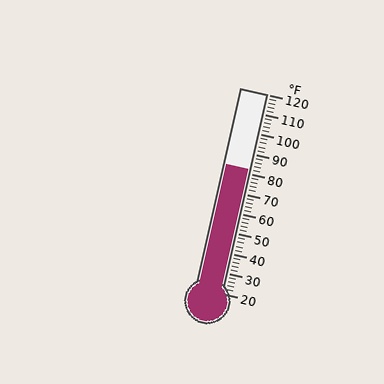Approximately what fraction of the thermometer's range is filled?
The thermometer is filled to approximately 60% of its range.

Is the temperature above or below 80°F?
The temperature is above 80°F.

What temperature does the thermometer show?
The thermometer shows approximately 82°F.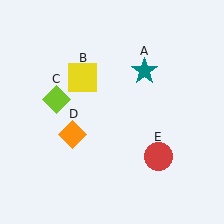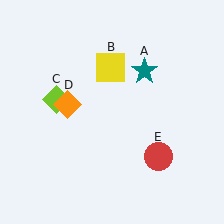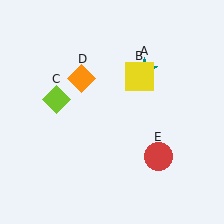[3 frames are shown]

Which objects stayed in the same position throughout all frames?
Teal star (object A) and lime diamond (object C) and red circle (object E) remained stationary.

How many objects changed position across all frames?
2 objects changed position: yellow square (object B), orange diamond (object D).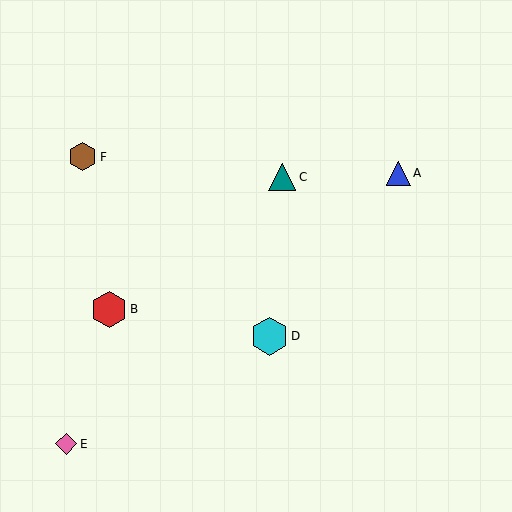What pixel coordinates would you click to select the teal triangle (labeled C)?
Click at (282, 177) to select the teal triangle C.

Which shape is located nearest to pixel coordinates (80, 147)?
The brown hexagon (labeled F) at (83, 157) is nearest to that location.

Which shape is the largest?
The cyan hexagon (labeled D) is the largest.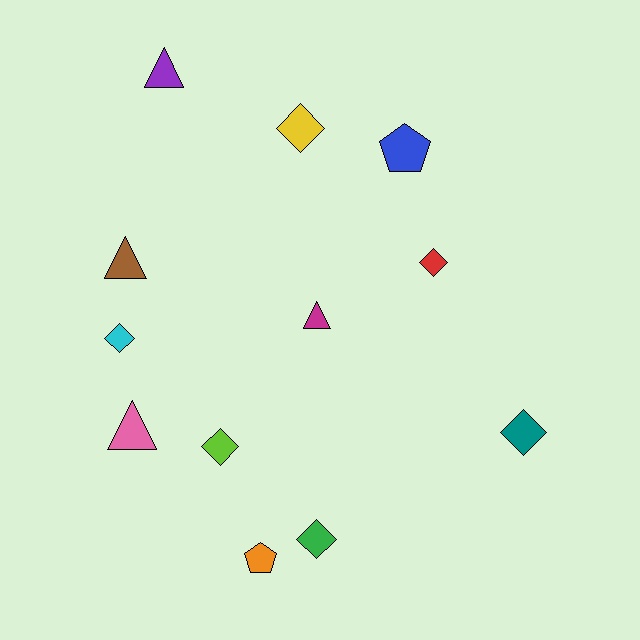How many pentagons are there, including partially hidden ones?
There are 2 pentagons.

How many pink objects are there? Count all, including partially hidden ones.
There is 1 pink object.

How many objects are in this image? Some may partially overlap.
There are 12 objects.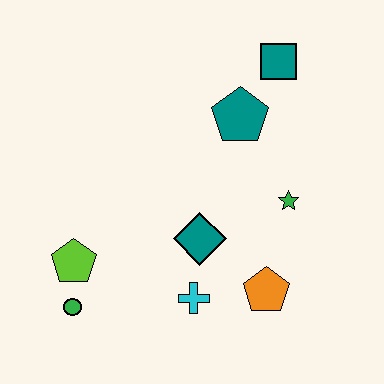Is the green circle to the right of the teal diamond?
No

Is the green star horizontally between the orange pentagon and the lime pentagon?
No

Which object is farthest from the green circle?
The teal square is farthest from the green circle.